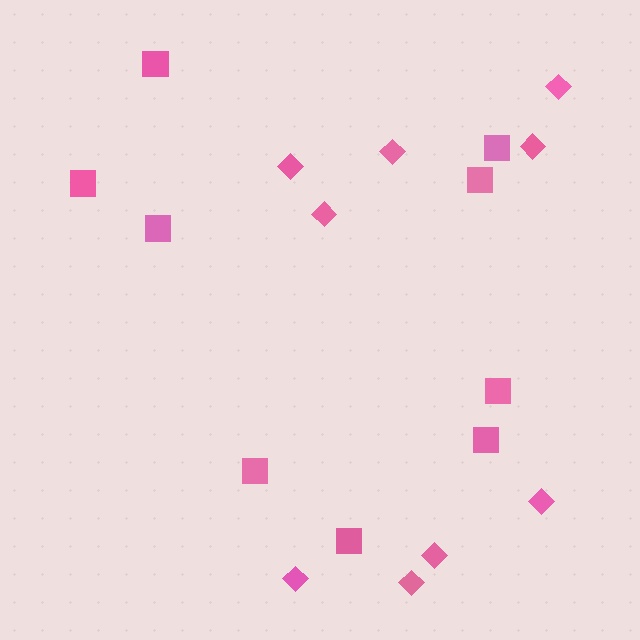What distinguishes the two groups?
There are 2 groups: one group of squares (9) and one group of diamonds (9).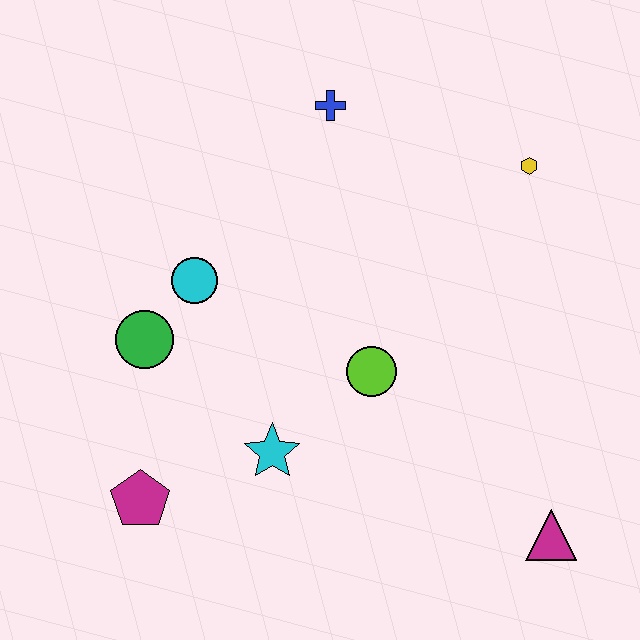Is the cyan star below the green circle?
Yes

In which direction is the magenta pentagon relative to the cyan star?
The magenta pentagon is to the left of the cyan star.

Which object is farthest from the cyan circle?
The magenta triangle is farthest from the cyan circle.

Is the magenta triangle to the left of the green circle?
No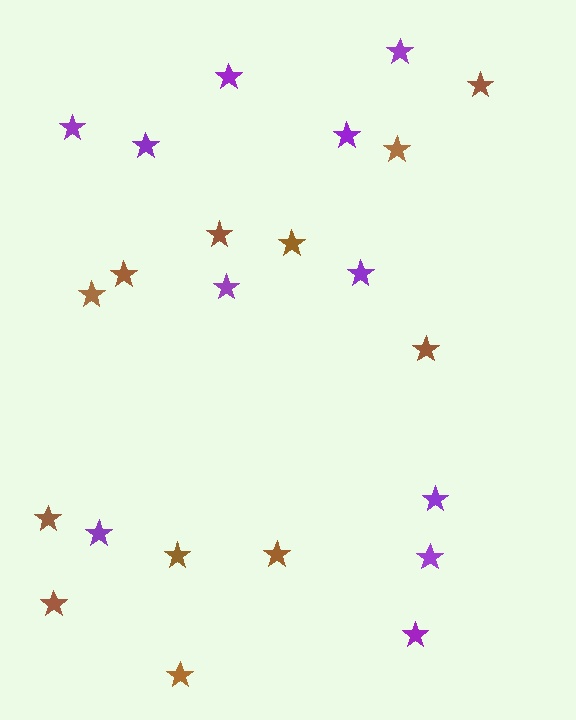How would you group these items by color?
There are 2 groups: one group of brown stars (12) and one group of purple stars (11).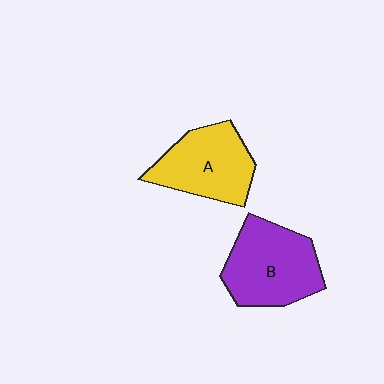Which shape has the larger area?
Shape B (purple).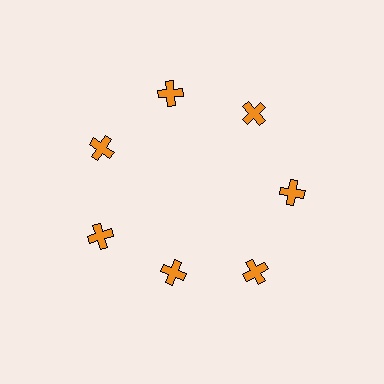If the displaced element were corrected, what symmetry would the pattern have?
It would have 7-fold rotational symmetry — the pattern would map onto itself every 51 degrees.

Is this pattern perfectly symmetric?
No. The 7 orange crosses are arranged in a ring, but one element near the 6 o'clock position is pulled inward toward the center, breaking the 7-fold rotational symmetry.